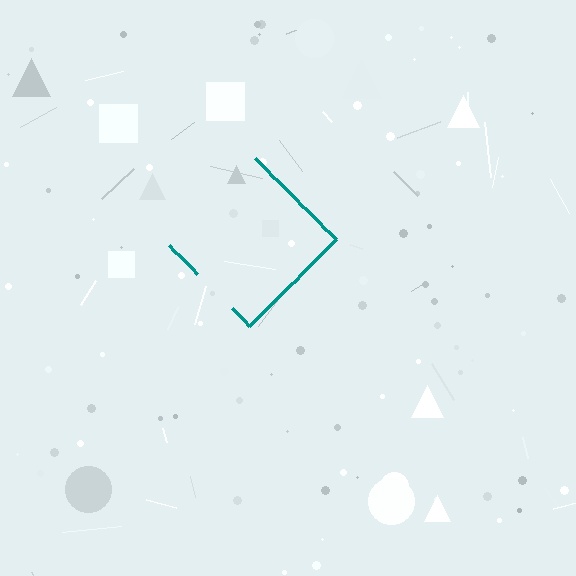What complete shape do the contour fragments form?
The contour fragments form a diamond.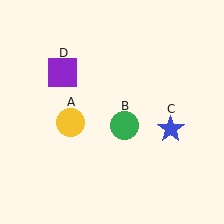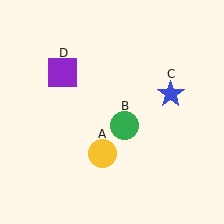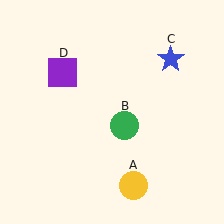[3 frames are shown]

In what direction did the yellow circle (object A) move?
The yellow circle (object A) moved down and to the right.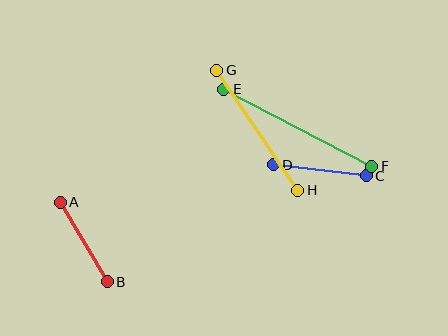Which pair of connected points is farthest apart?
Points E and F are farthest apart.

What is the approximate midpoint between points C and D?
The midpoint is at approximately (320, 170) pixels.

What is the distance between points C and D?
The distance is approximately 94 pixels.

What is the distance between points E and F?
The distance is approximately 167 pixels.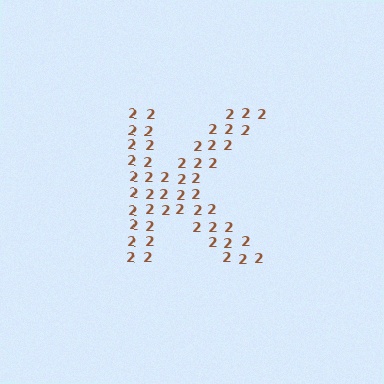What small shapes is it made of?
It is made of small digit 2's.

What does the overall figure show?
The overall figure shows the letter K.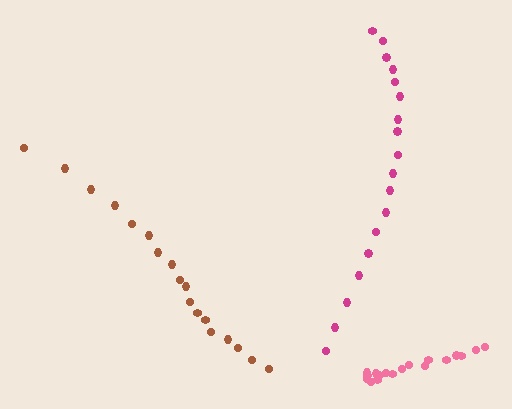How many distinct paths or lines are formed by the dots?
There are 3 distinct paths.